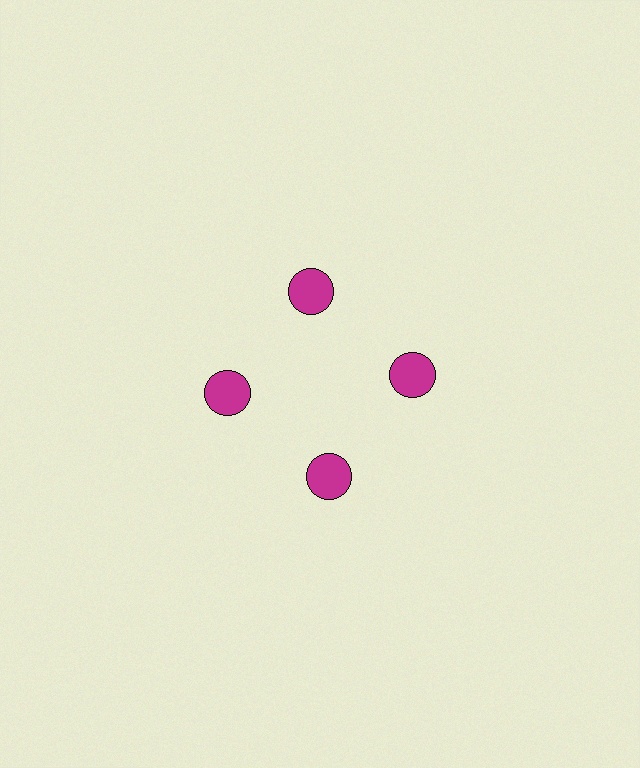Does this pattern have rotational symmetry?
Yes, this pattern has 4-fold rotational symmetry. It looks the same after rotating 90 degrees around the center.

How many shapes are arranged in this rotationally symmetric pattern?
There are 4 shapes, arranged in 4 groups of 1.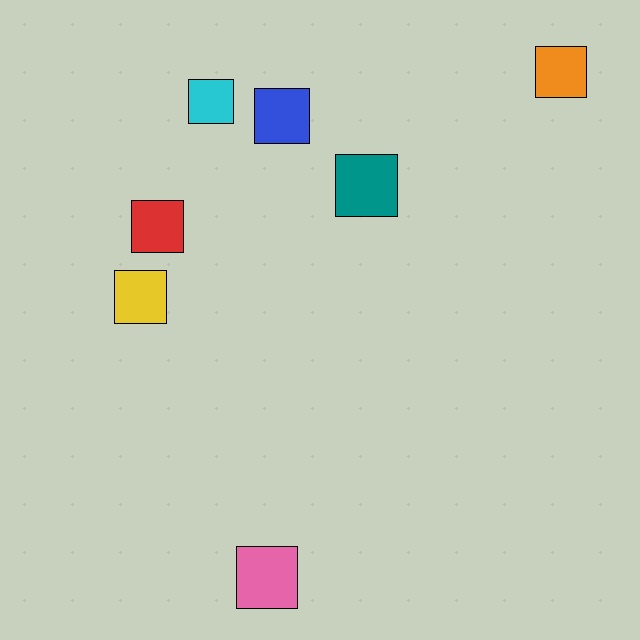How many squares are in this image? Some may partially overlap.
There are 7 squares.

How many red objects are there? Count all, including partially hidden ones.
There is 1 red object.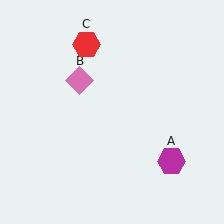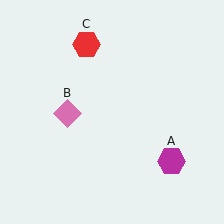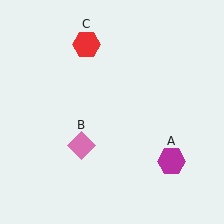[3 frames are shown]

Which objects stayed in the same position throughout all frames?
Magenta hexagon (object A) and red hexagon (object C) remained stationary.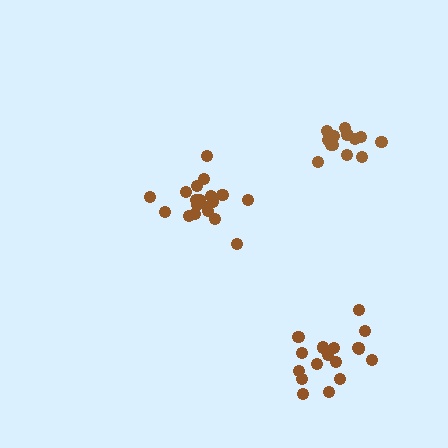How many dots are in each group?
Group 1: 19 dots, Group 2: 17 dots, Group 3: 13 dots (49 total).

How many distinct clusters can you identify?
There are 3 distinct clusters.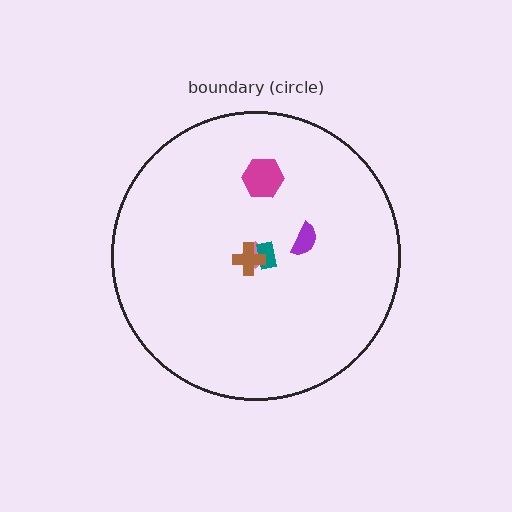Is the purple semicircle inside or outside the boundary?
Inside.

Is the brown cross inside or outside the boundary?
Inside.